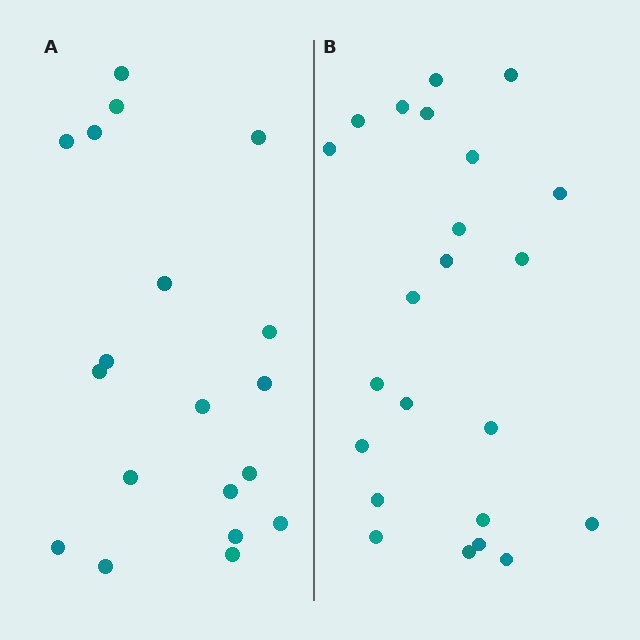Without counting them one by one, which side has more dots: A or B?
Region B (the right region) has more dots.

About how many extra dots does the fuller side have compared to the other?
Region B has about 4 more dots than region A.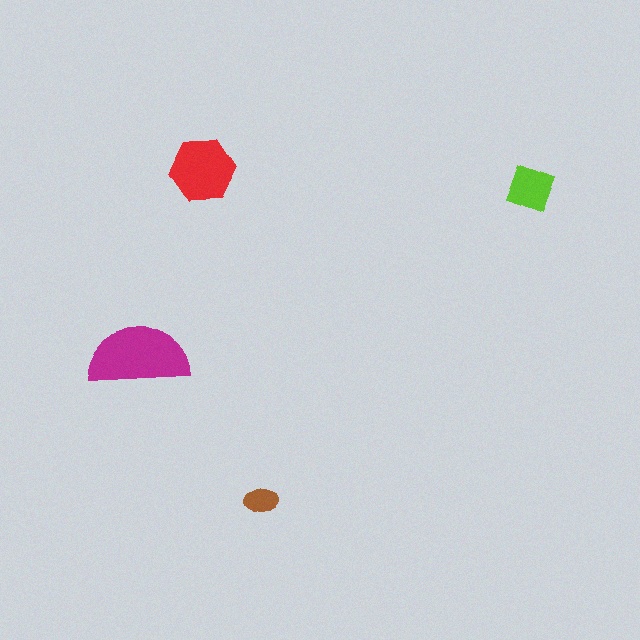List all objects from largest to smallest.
The magenta semicircle, the red hexagon, the lime diamond, the brown ellipse.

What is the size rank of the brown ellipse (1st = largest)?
4th.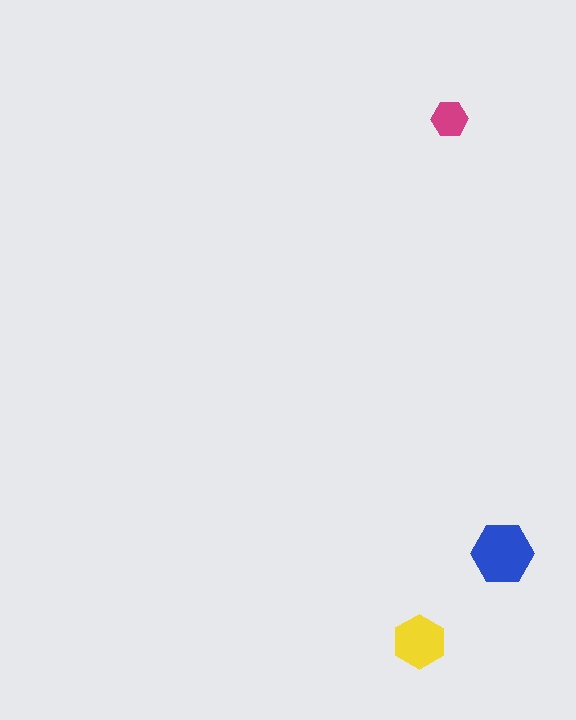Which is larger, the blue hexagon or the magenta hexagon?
The blue one.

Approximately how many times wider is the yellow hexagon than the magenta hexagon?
About 1.5 times wider.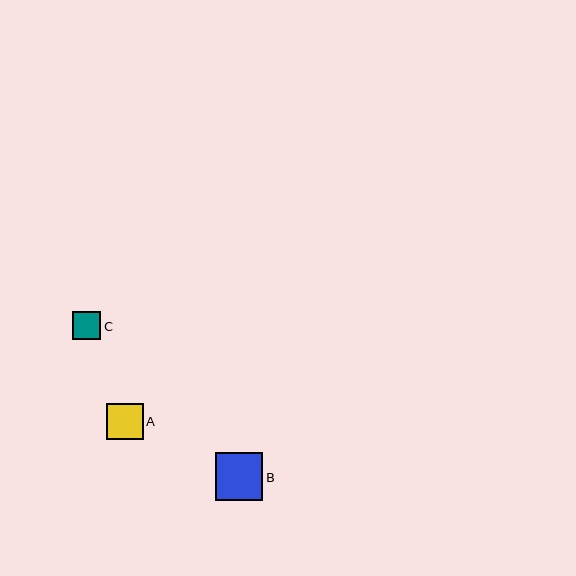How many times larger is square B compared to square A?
Square B is approximately 1.3 times the size of square A.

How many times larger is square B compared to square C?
Square B is approximately 1.7 times the size of square C.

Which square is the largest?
Square B is the largest with a size of approximately 47 pixels.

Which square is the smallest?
Square C is the smallest with a size of approximately 28 pixels.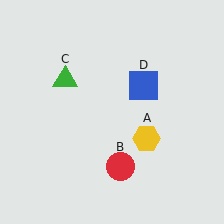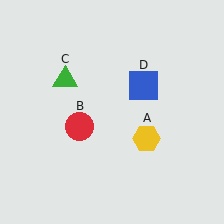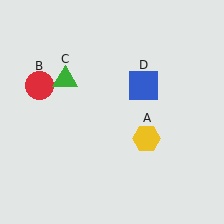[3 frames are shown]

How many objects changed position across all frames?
1 object changed position: red circle (object B).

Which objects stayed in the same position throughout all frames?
Yellow hexagon (object A) and green triangle (object C) and blue square (object D) remained stationary.